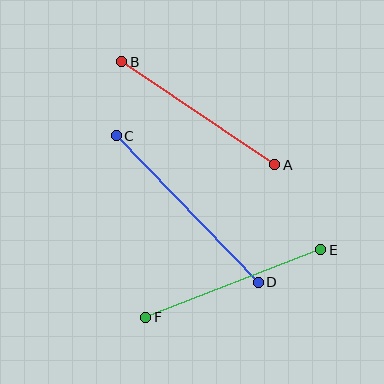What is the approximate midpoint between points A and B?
The midpoint is at approximately (198, 113) pixels.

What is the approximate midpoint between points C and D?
The midpoint is at approximately (187, 209) pixels.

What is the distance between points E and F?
The distance is approximately 187 pixels.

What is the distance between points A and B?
The distance is approximately 185 pixels.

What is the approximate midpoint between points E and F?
The midpoint is at approximately (233, 284) pixels.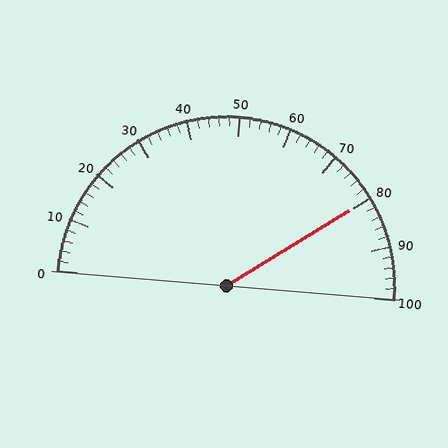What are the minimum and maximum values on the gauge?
The gauge ranges from 0 to 100.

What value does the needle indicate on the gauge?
The needle indicates approximately 80.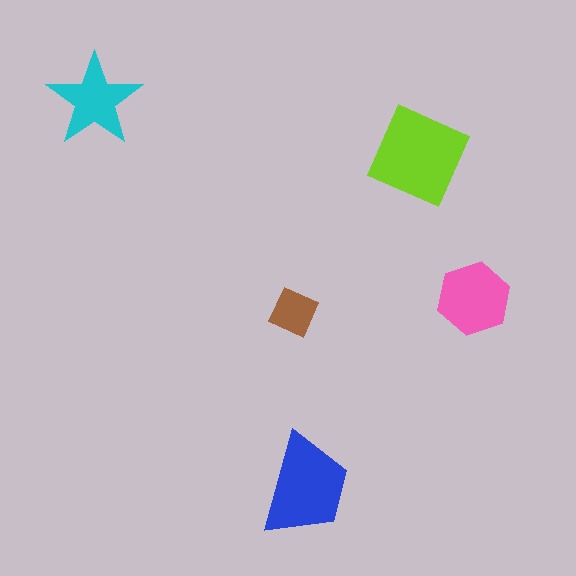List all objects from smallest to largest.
The brown diamond, the cyan star, the pink hexagon, the blue trapezoid, the lime square.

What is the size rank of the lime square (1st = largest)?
1st.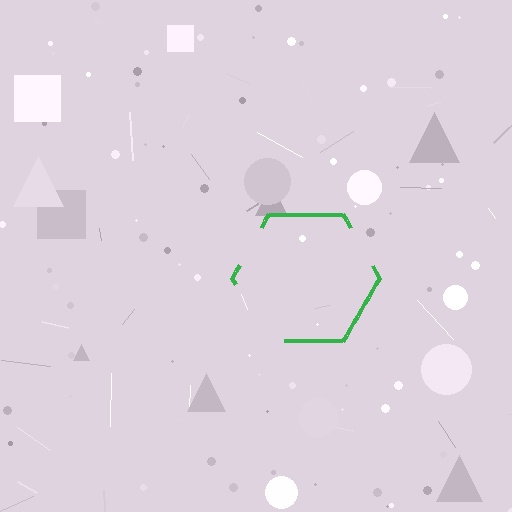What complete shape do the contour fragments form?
The contour fragments form a hexagon.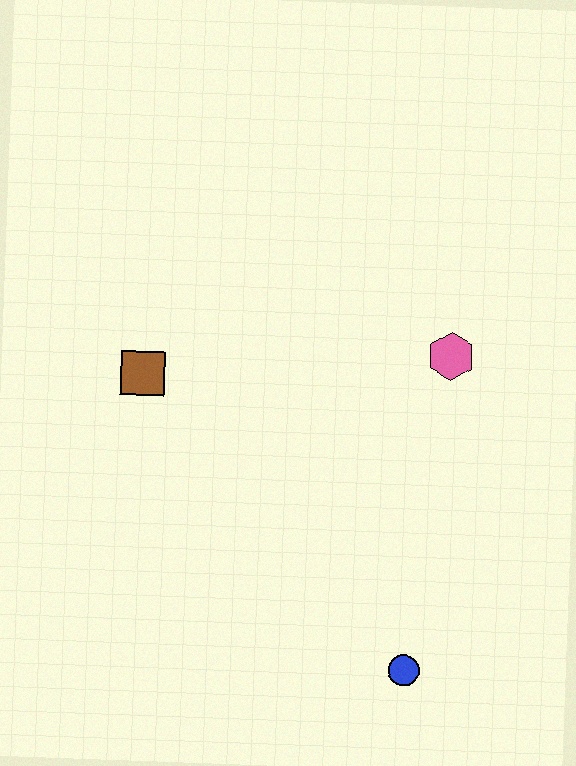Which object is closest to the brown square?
The pink hexagon is closest to the brown square.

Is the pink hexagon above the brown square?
Yes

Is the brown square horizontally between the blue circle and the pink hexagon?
No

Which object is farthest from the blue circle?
The brown square is farthest from the blue circle.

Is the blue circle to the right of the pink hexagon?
No